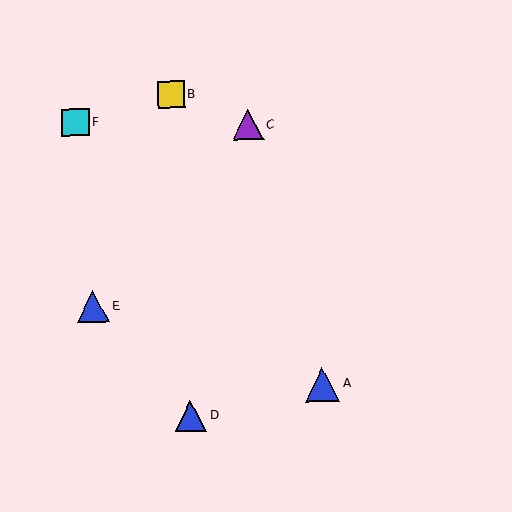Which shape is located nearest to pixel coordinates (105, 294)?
The blue triangle (labeled E) at (93, 307) is nearest to that location.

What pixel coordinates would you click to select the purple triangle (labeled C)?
Click at (248, 125) to select the purple triangle C.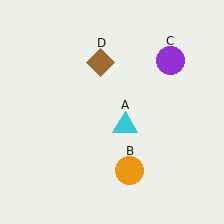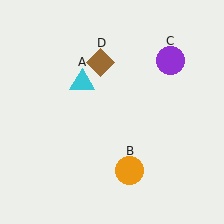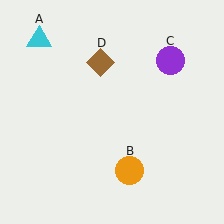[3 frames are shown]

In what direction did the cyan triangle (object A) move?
The cyan triangle (object A) moved up and to the left.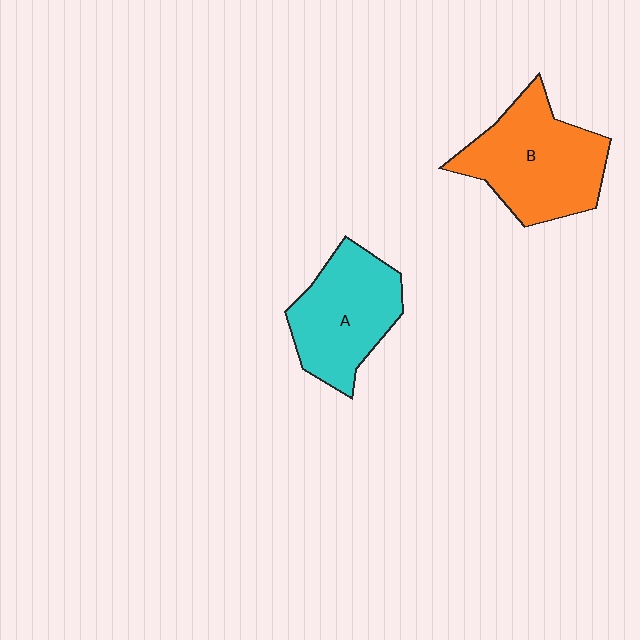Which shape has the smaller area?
Shape A (cyan).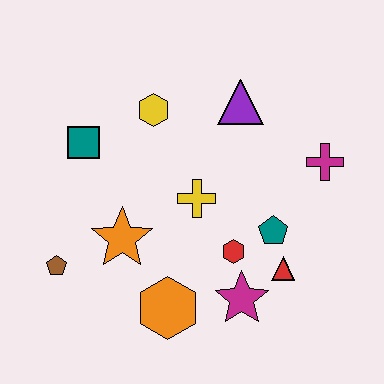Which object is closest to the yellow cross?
The red hexagon is closest to the yellow cross.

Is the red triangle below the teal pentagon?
Yes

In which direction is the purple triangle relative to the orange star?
The purple triangle is above the orange star.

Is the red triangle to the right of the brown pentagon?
Yes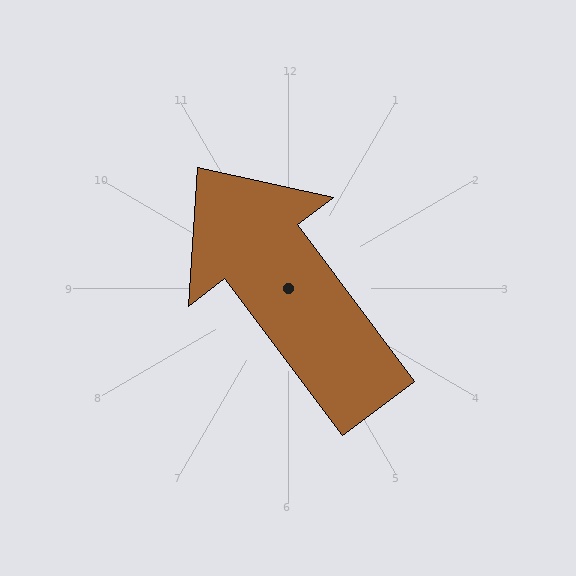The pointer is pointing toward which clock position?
Roughly 11 o'clock.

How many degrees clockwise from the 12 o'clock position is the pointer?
Approximately 323 degrees.